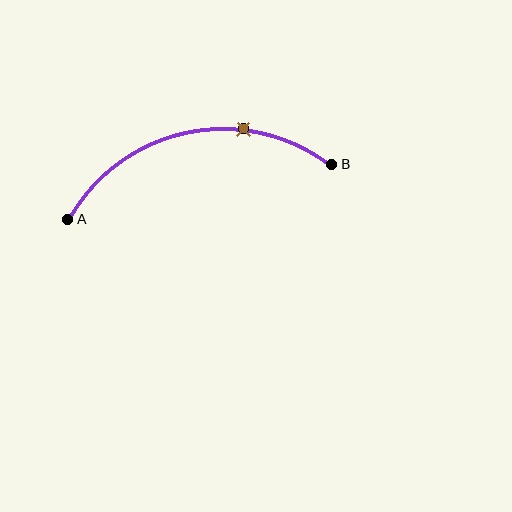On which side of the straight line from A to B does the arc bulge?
The arc bulges above the straight line connecting A and B.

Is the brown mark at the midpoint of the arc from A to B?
No. The brown mark lies on the arc but is closer to endpoint B. The arc midpoint would be at the point on the curve equidistant along the arc from both A and B.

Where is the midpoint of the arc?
The arc midpoint is the point on the curve farthest from the straight line joining A and B. It sits above that line.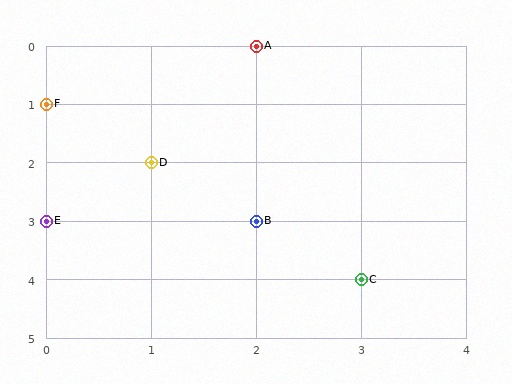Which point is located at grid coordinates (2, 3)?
Point B is at (2, 3).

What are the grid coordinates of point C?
Point C is at grid coordinates (3, 4).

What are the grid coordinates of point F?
Point F is at grid coordinates (0, 1).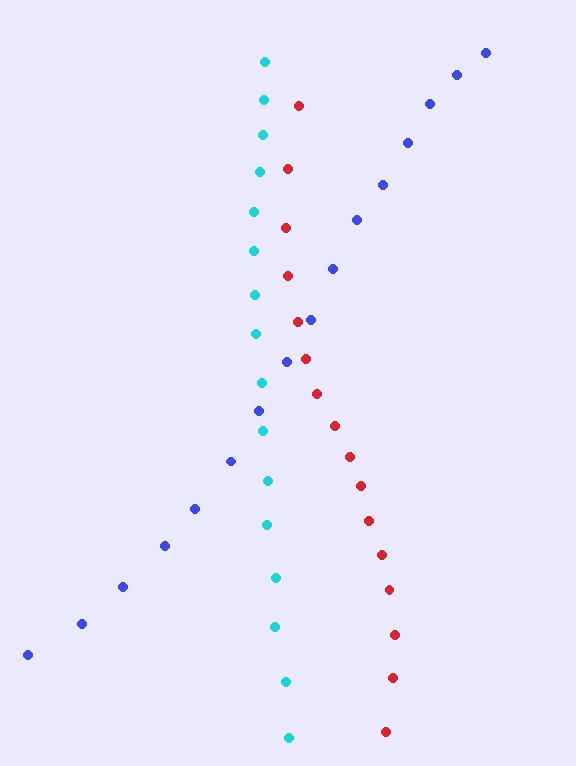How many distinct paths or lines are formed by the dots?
There are 3 distinct paths.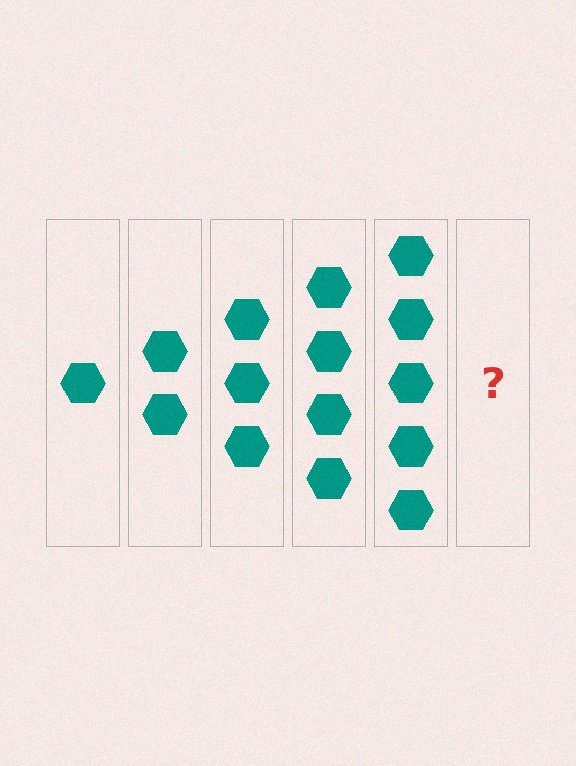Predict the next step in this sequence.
The next step is 6 hexagons.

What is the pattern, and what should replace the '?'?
The pattern is that each step adds one more hexagon. The '?' should be 6 hexagons.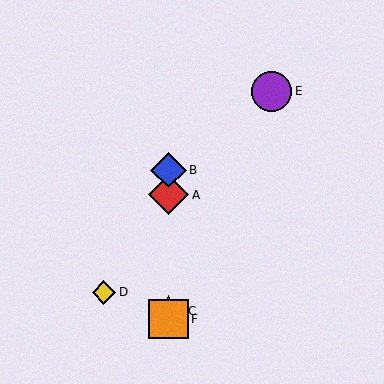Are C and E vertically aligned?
No, C is at x≈169 and E is at x≈272.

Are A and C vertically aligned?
Yes, both are at x≈169.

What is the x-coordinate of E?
Object E is at x≈272.